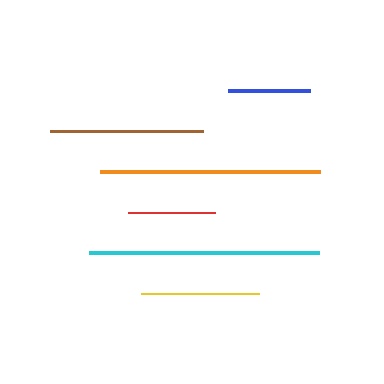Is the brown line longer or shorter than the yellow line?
The brown line is longer than the yellow line.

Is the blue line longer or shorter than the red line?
The red line is longer than the blue line.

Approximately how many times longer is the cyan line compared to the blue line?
The cyan line is approximately 2.8 times the length of the blue line.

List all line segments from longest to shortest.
From longest to shortest: cyan, orange, brown, yellow, red, blue.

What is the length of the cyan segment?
The cyan segment is approximately 230 pixels long.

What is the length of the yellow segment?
The yellow segment is approximately 118 pixels long.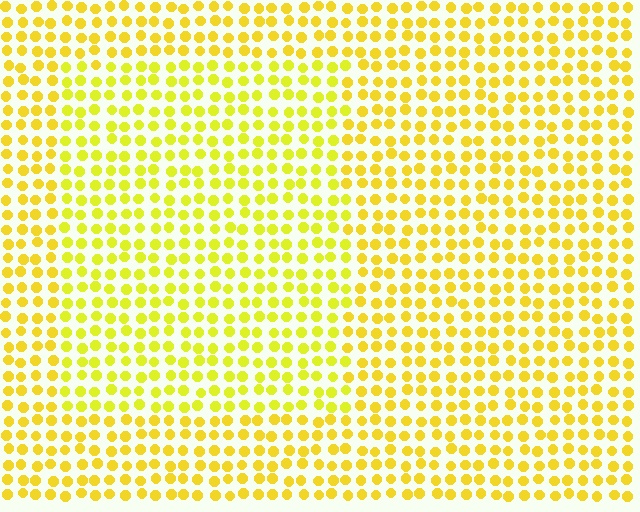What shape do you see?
I see a rectangle.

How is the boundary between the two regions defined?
The boundary is defined purely by a slight shift in hue (about 14 degrees). Spacing, size, and orientation are identical on both sides.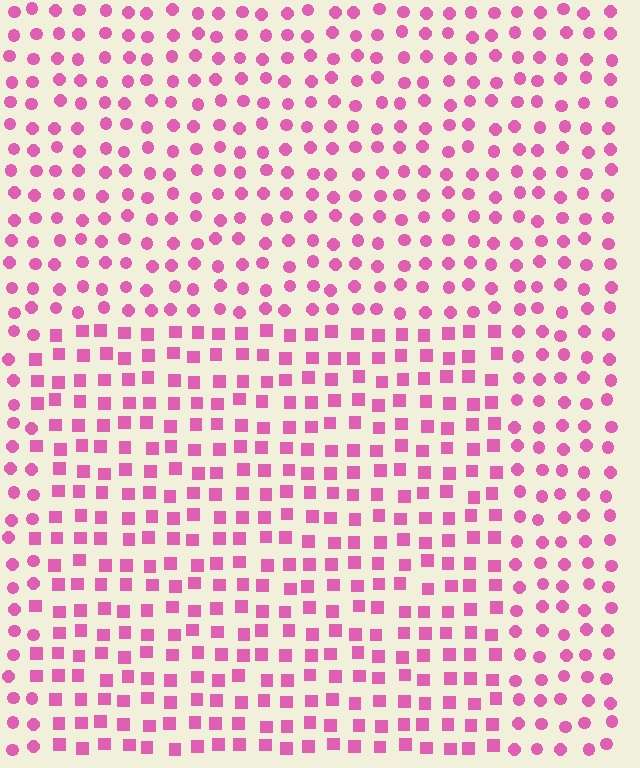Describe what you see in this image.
The image is filled with small pink elements arranged in a uniform grid. A rectangle-shaped region contains squares, while the surrounding area contains circles. The boundary is defined purely by the change in element shape.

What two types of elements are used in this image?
The image uses squares inside the rectangle region and circles outside it.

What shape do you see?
I see a rectangle.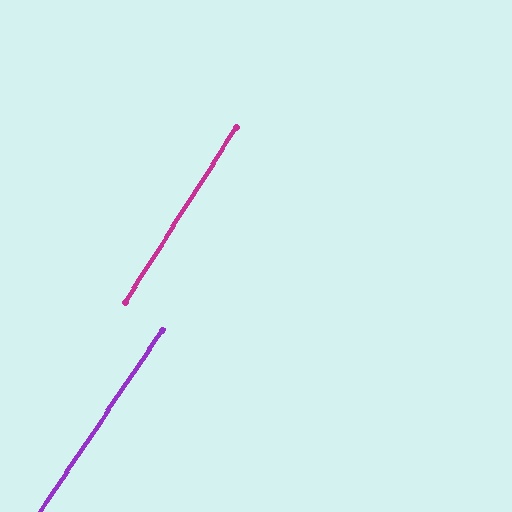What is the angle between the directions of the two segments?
Approximately 2 degrees.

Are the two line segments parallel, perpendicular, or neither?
Parallel — their directions differ by only 1.5°.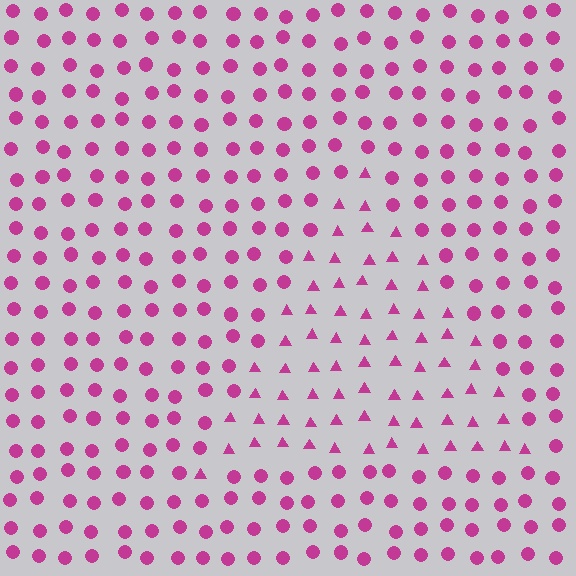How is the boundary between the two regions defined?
The boundary is defined by a change in element shape: triangles inside vs. circles outside. All elements share the same color and spacing.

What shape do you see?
I see a triangle.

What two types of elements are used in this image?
The image uses triangles inside the triangle region and circles outside it.